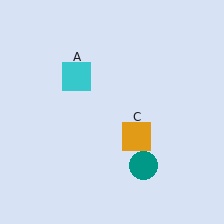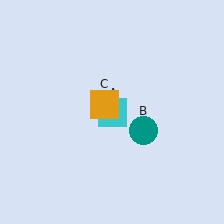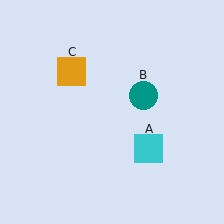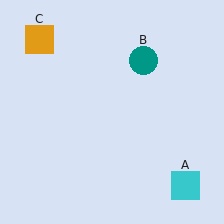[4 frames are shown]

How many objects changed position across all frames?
3 objects changed position: cyan square (object A), teal circle (object B), orange square (object C).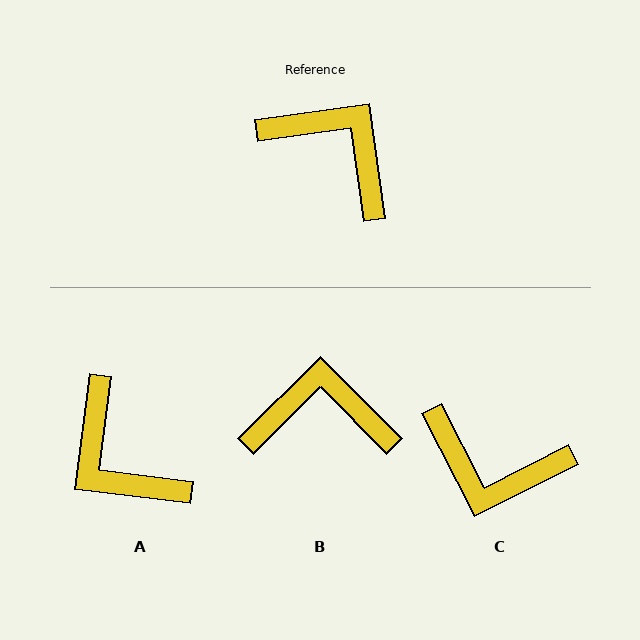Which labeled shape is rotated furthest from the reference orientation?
A, about 164 degrees away.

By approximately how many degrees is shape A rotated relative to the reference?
Approximately 164 degrees counter-clockwise.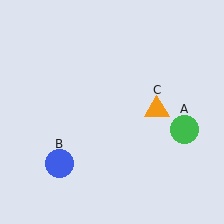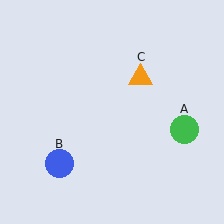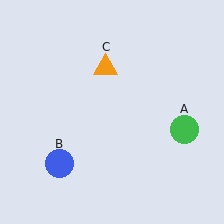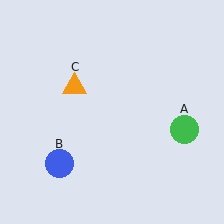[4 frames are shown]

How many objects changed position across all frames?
1 object changed position: orange triangle (object C).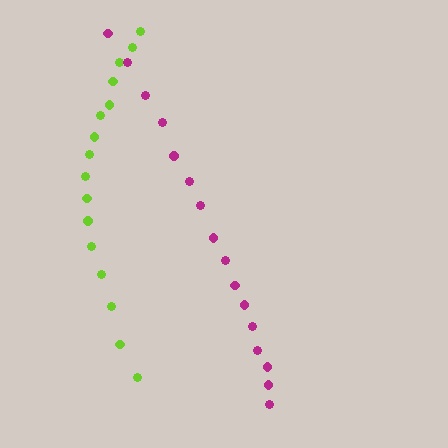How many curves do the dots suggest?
There are 2 distinct paths.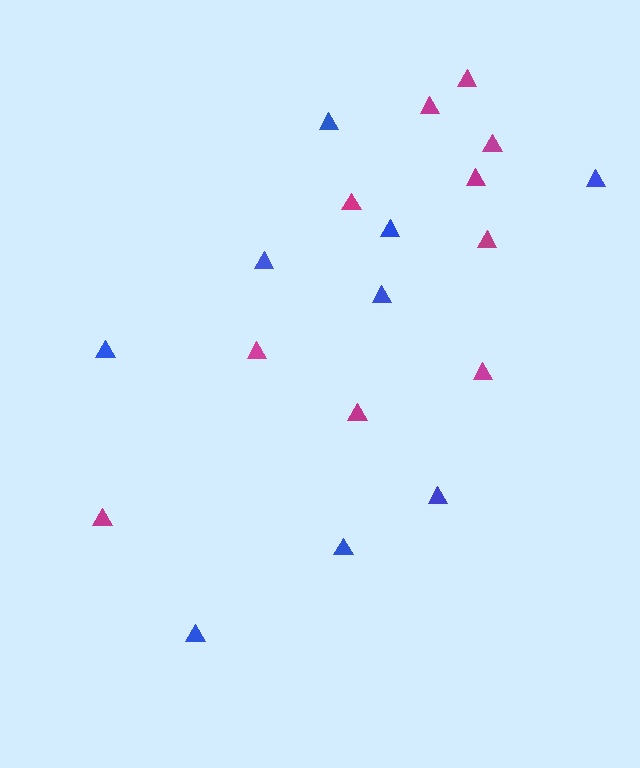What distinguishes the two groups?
There are 2 groups: one group of blue triangles (9) and one group of magenta triangles (10).